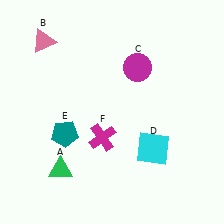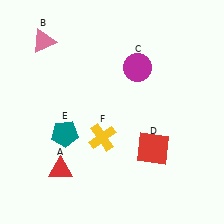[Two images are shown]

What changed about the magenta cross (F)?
In Image 1, F is magenta. In Image 2, it changed to yellow.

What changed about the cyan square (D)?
In Image 1, D is cyan. In Image 2, it changed to red.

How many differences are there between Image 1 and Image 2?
There are 3 differences between the two images.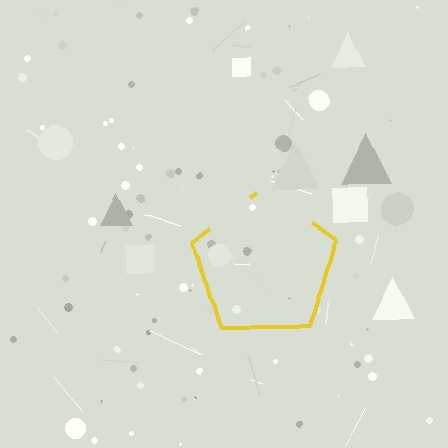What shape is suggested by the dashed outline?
The dashed outline suggests a pentagon.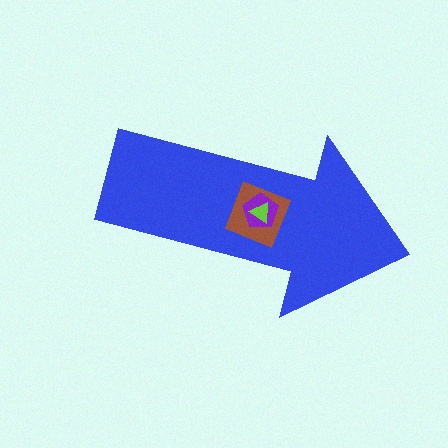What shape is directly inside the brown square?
The purple pentagon.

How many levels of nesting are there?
4.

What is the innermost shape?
The lime triangle.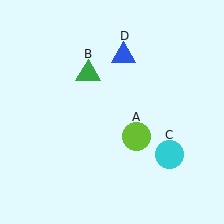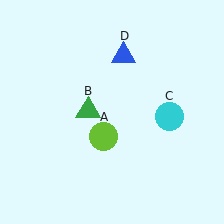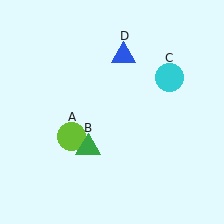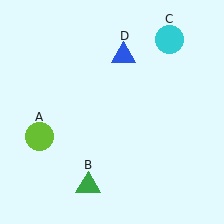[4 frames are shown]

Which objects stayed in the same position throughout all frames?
Blue triangle (object D) remained stationary.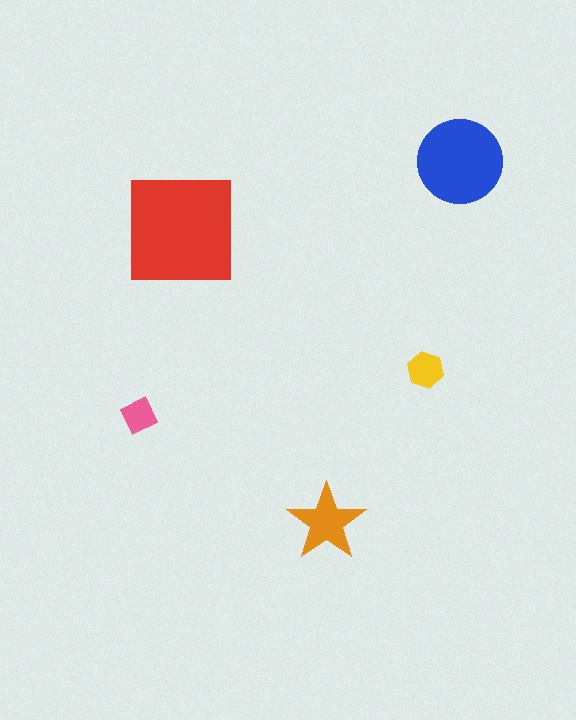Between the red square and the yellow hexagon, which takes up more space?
The red square.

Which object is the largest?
The red square.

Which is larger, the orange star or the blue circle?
The blue circle.